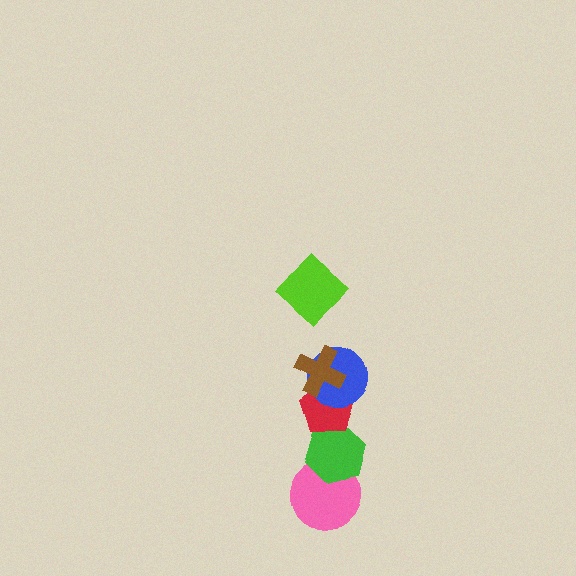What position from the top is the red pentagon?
The red pentagon is 4th from the top.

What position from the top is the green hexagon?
The green hexagon is 5th from the top.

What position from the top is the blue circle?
The blue circle is 3rd from the top.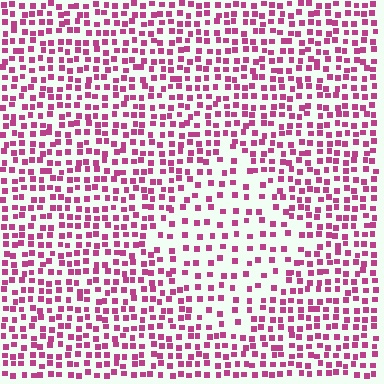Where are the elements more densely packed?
The elements are more densely packed outside the diamond boundary.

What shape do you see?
I see a diamond.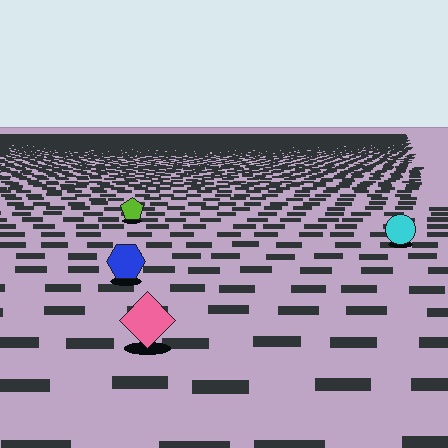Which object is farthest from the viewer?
The lime pentagon is farthest from the viewer. It appears smaller and the ground texture around it is denser.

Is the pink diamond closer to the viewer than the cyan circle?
Yes. The pink diamond is closer — you can tell from the texture gradient: the ground texture is coarser near it.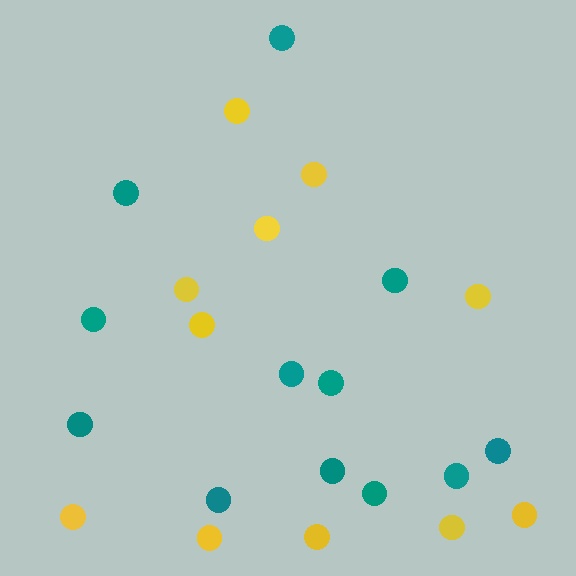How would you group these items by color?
There are 2 groups: one group of teal circles (12) and one group of yellow circles (11).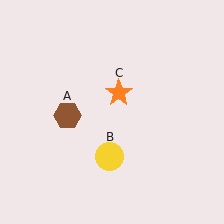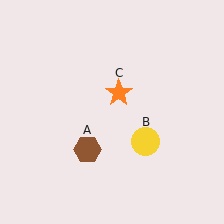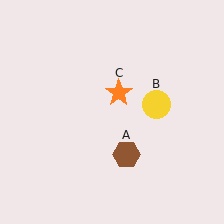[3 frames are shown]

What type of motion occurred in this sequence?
The brown hexagon (object A), yellow circle (object B) rotated counterclockwise around the center of the scene.